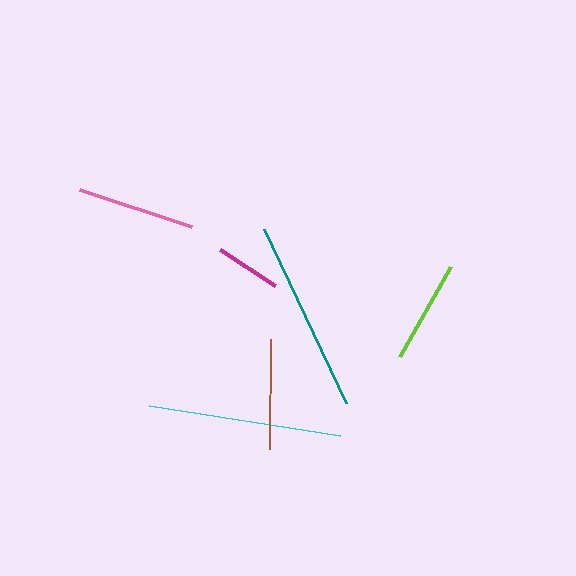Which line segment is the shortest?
The magenta line is the shortest at approximately 66 pixels.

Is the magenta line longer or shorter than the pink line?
The pink line is longer than the magenta line.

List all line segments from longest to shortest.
From longest to shortest: cyan, teal, pink, brown, lime, magenta.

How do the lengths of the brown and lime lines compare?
The brown and lime lines are approximately the same length.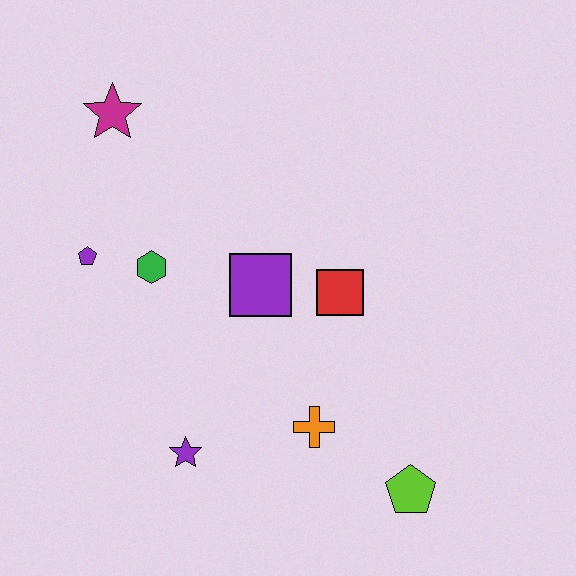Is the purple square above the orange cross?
Yes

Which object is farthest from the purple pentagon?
The lime pentagon is farthest from the purple pentagon.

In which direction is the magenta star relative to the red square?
The magenta star is to the left of the red square.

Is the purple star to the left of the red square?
Yes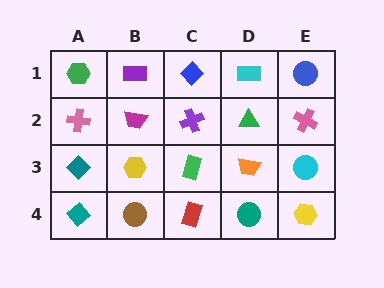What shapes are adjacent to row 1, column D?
A green triangle (row 2, column D), a blue diamond (row 1, column C), a blue circle (row 1, column E).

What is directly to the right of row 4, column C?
A teal circle.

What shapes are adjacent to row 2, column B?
A purple rectangle (row 1, column B), a yellow hexagon (row 3, column B), a pink cross (row 2, column A), a purple cross (row 2, column C).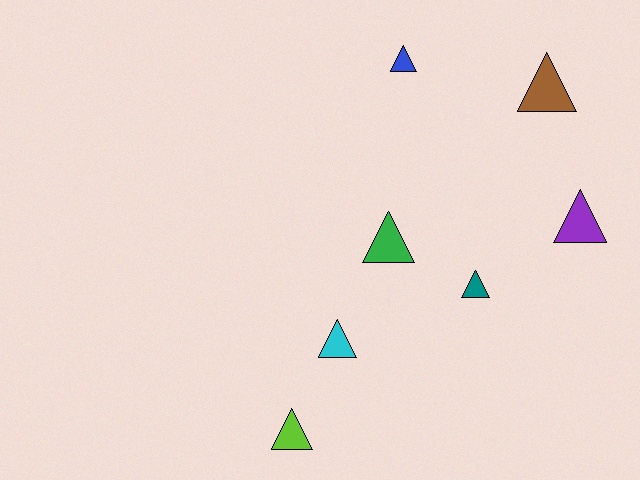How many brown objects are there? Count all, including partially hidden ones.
There is 1 brown object.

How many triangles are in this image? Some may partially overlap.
There are 7 triangles.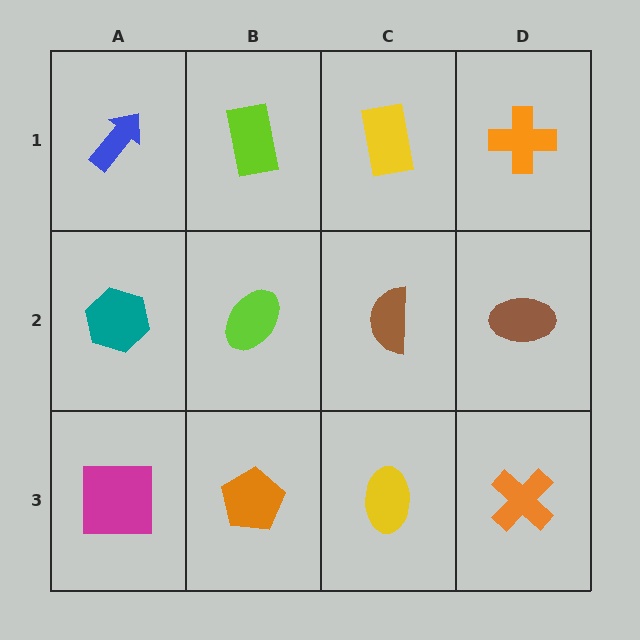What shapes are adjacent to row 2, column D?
An orange cross (row 1, column D), an orange cross (row 3, column D), a brown semicircle (row 2, column C).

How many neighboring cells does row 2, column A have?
3.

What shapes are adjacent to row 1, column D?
A brown ellipse (row 2, column D), a yellow rectangle (row 1, column C).